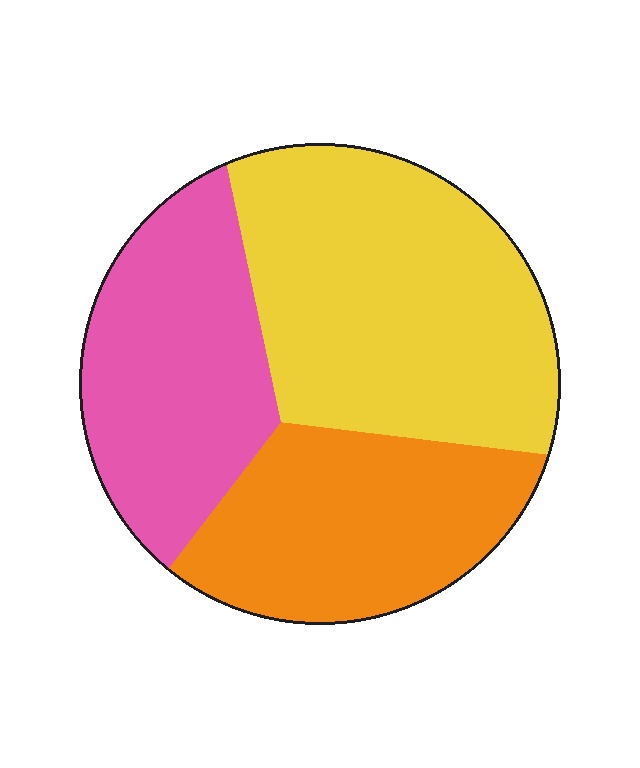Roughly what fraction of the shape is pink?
Pink covers 29% of the shape.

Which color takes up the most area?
Yellow, at roughly 45%.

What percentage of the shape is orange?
Orange covers about 30% of the shape.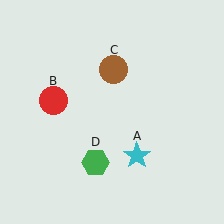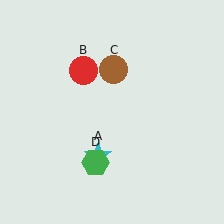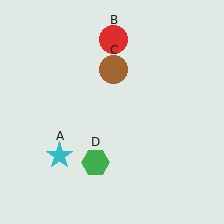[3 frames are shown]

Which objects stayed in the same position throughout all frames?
Brown circle (object C) and green hexagon (object D) remained stationary.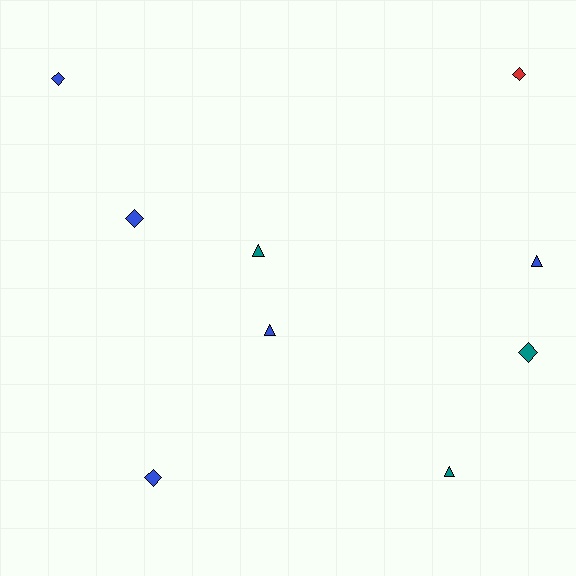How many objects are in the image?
There are 9 objects.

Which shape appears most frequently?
Diamond, with 5 objects.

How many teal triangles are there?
There are 2 teal triangles.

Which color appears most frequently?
Blue, with 5 objects.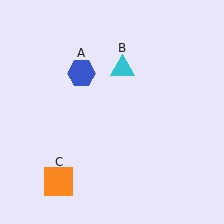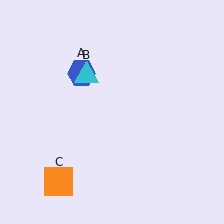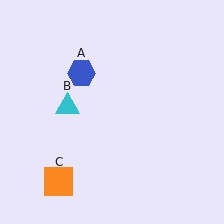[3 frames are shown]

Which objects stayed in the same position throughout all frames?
Blue hexagon (object A) and orange square (object C) remained stationary.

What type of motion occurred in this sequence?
The cyan triangle (object B) rotated counterclockwise around the center of the scene.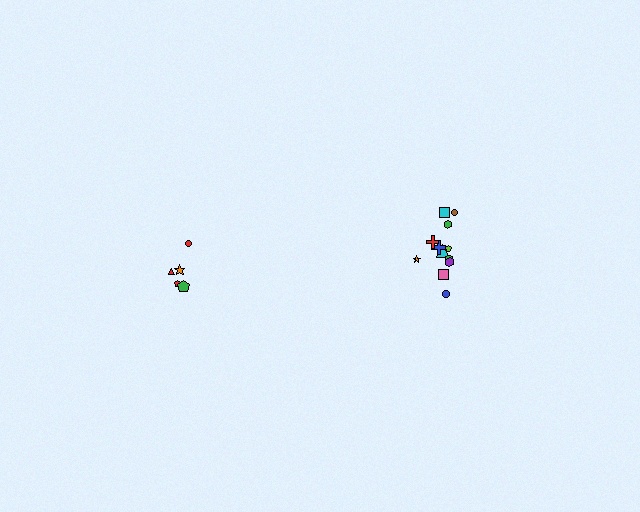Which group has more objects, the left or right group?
The right group.